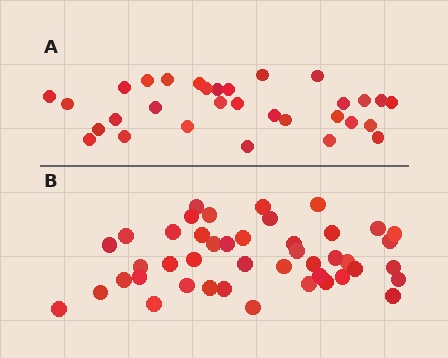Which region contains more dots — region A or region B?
Region B (the bottom region) has more dots.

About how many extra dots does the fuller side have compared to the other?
Region B has approximately 15 more dots than region A.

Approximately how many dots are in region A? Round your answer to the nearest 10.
About 30 dots. (The exact count is 31, which rounds to 30.)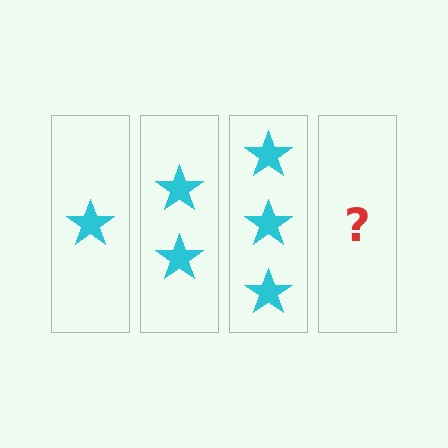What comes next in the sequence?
The next element should be 4 stars.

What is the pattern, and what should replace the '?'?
The pattern is that each step adds one more star. The '?' should be 4 stars.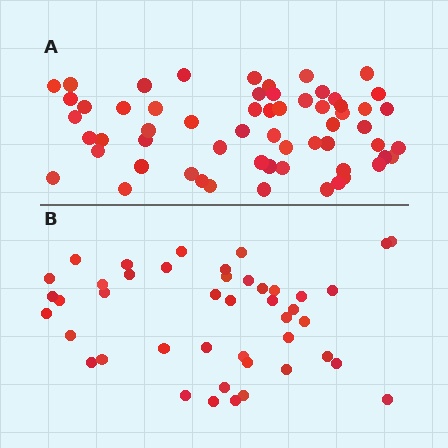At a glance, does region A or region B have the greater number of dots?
Region A (the top region) has more dots.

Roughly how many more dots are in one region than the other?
Region A has approximately 15 more dots than region B.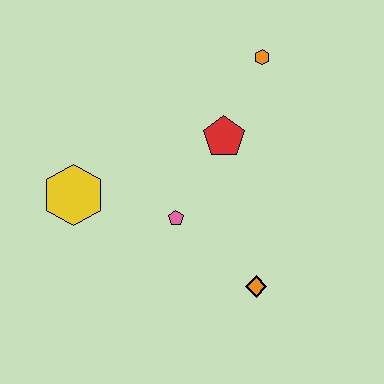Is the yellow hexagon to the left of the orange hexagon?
Yes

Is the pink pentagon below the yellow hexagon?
Yes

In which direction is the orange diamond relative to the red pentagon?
The orange diamond is below the red pentagon.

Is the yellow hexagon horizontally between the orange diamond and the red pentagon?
No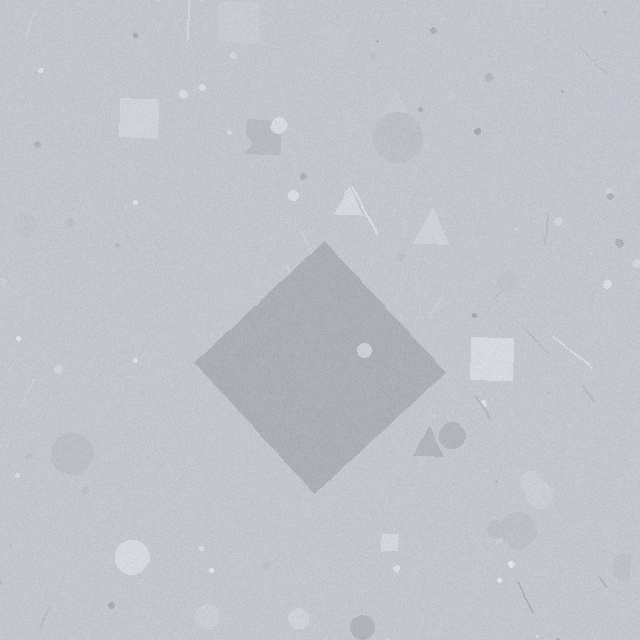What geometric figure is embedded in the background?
A diamond is embedded in the background.